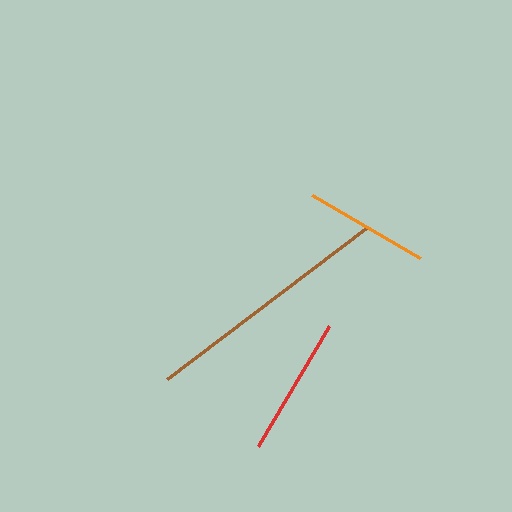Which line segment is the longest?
The brown line is the longest at approximately 249 pixels.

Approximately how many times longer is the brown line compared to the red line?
The brown line is approximately 1.8 times the length of the red line.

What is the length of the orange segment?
The orange segment is approximately 125 pixels long.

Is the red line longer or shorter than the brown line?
The brown line is longer than the red line.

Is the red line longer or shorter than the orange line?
The red line is longer than the orange line.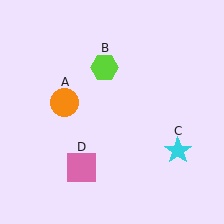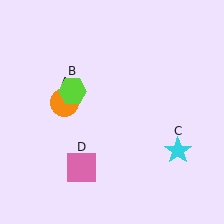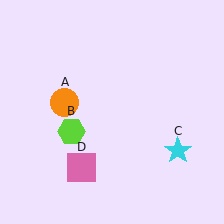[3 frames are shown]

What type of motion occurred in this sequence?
The lime hexagon (object B) rotated counterclockwise around the center of the scene.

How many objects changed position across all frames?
1 object changed position: lime hexagon (object B).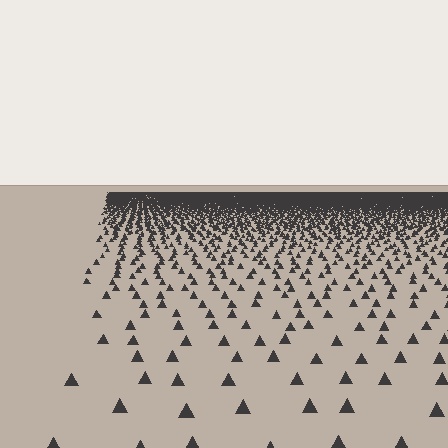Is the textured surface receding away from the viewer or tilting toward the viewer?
The surface is receding away from the viewer. Texture elements get smaller and denser toward the top.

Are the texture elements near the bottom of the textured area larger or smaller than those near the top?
Larger. Near the bottom, elements are closer to the viewer and appear at a bigger on-screen size.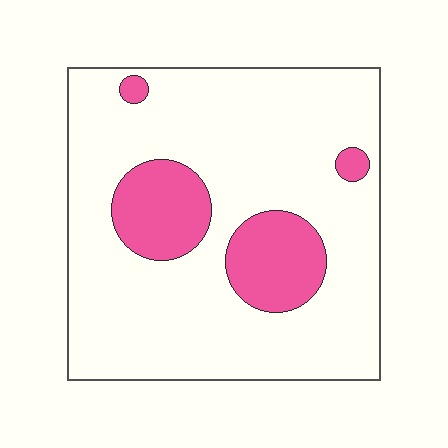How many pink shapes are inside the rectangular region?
4.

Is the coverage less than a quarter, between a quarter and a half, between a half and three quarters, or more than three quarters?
Less than a quarter.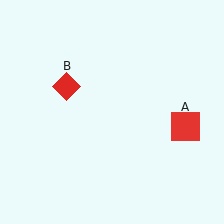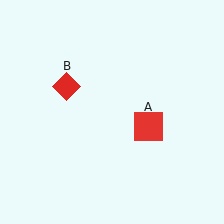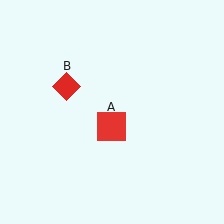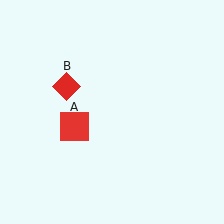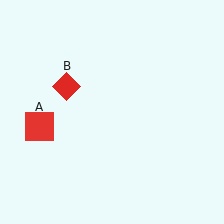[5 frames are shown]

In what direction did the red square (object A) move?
The red square (object A) moved left.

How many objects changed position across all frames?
1 object changed position: red square (object A).